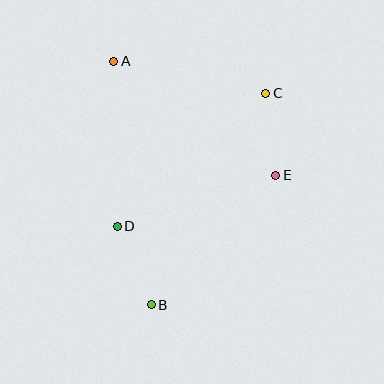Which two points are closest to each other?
Points C and E are closest to each other.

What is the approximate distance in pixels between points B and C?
The distance between B and C is approximately 240 pixels.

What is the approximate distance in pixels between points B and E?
The distance between B and E is approximately 180 pixels.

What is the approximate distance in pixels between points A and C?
The distance between A and C is approximately 155 pixels.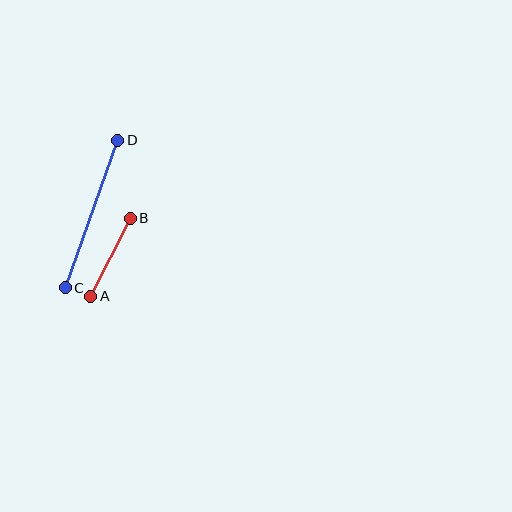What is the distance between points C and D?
The distance is approximately 157 pixels.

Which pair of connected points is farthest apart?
Points C and D are farthest apart.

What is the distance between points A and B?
The distance is approximately 87 pixels.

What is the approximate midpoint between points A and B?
The midpoint is at approximately (111, 257) pixels.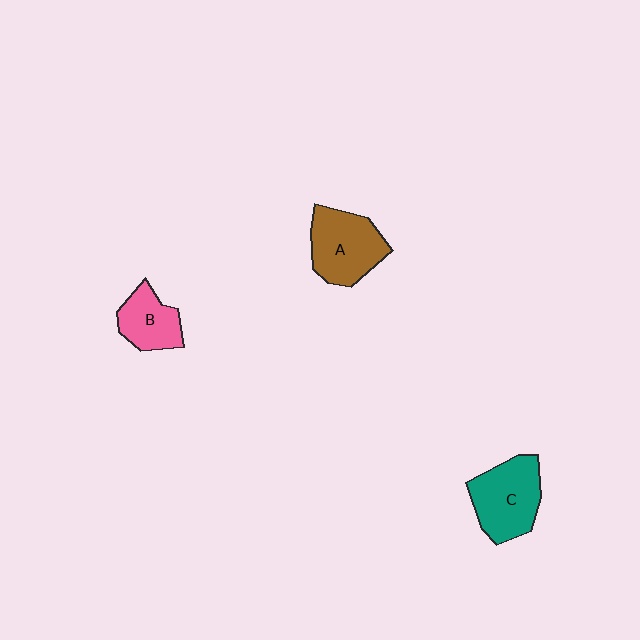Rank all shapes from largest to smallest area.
From largest to smallest: C (teal), A (brown), B (pink).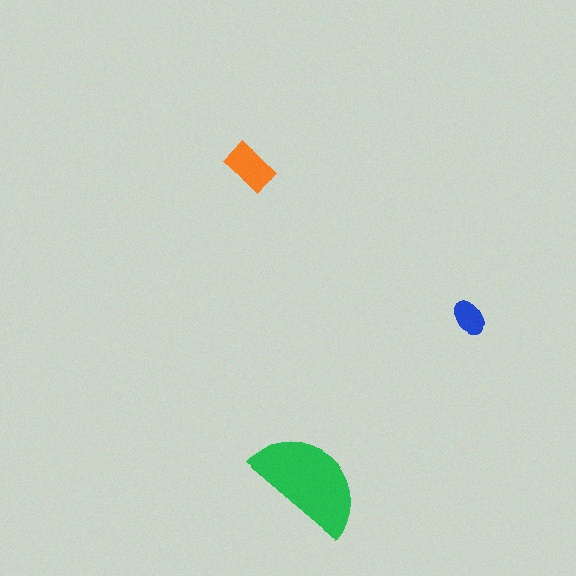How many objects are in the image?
There are 3 objects in the image.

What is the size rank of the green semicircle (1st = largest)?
1st.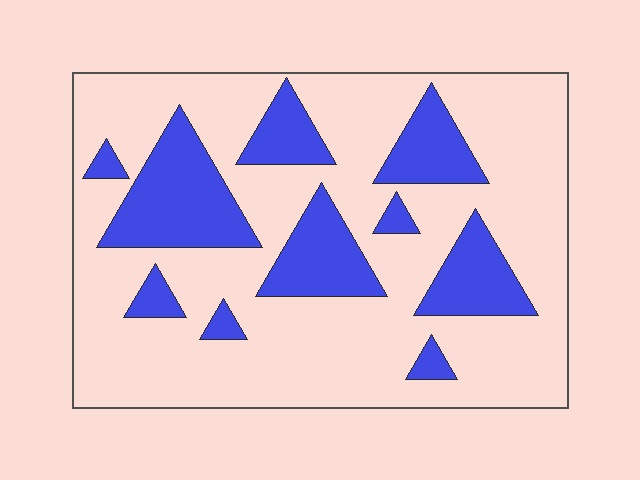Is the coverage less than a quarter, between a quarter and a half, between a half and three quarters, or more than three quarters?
Between a quarter and a half.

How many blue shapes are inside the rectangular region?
10.